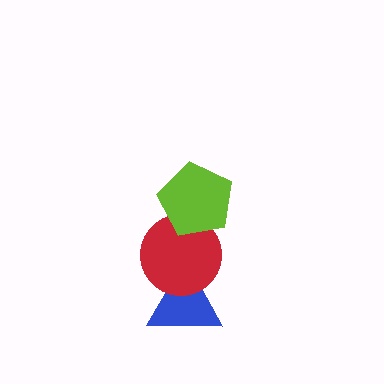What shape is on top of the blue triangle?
The red circle is on top of the blue triangle.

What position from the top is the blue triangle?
The blue triangle is 3rd from the top.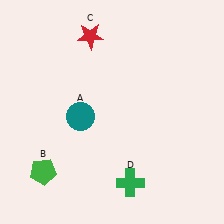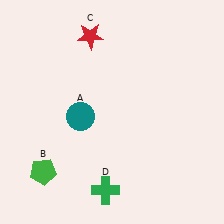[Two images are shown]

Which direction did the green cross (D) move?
The green cross (D) moved left.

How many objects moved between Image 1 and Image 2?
1 object moved between the two images.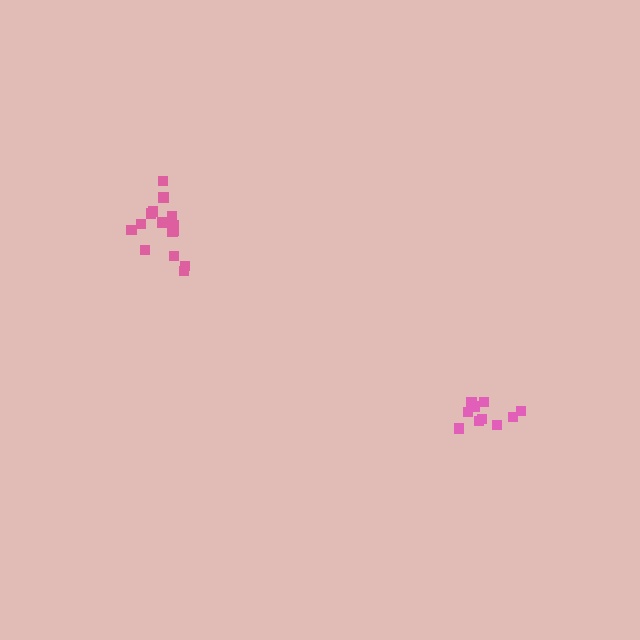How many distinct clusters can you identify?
There are 2 distinct clusters.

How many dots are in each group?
Group 1: 10 dots, Group 2: 16 dots (26 total).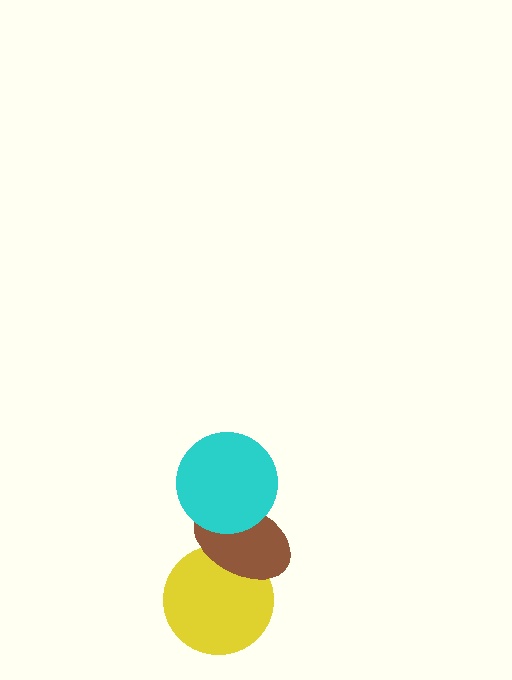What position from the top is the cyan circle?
The cyan circle is 1st from the top.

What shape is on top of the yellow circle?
The brown ellipse is on top of the yellow circle.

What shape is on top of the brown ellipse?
The cyan circle is on top of the brown ellipse.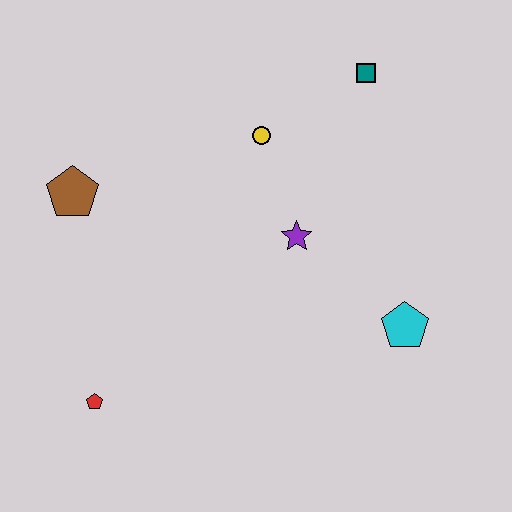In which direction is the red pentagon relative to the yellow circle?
The red pentagon is below the yellow circle.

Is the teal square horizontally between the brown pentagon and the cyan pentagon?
Yes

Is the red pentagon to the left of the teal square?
Yes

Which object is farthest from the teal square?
The red pentagon is farthest from the teal square.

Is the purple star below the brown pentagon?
Yes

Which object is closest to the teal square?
The yellow circle is closest to the teal square.